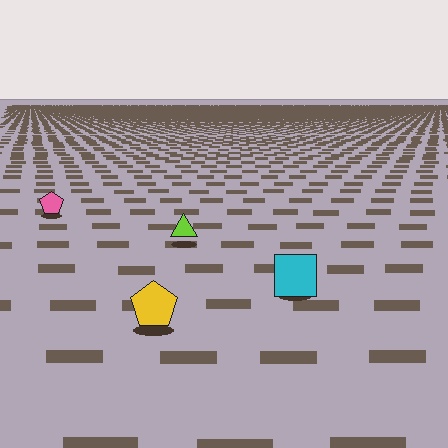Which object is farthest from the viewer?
The pink pentagon is farthest from the viewer. It appears smaller and the ground texture around it is denser.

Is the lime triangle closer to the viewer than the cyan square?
No. The cyan square is closer — you can tell from the texture gradient: the ground texture is coarser near it.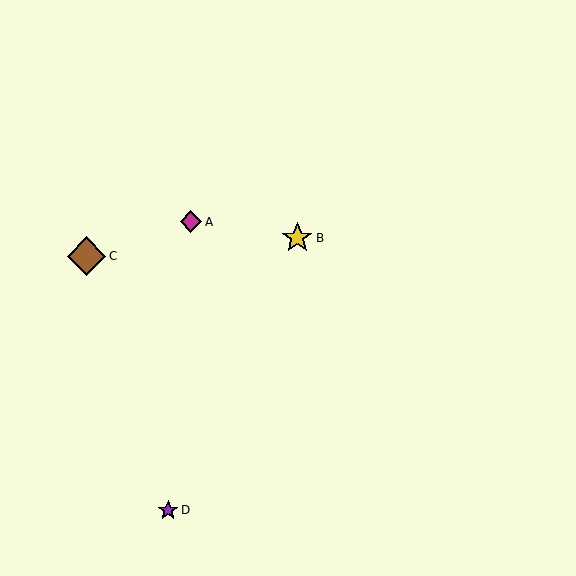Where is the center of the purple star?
The center of the purple star is at (168, 510).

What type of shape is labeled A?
Shape A is a magenta diamond.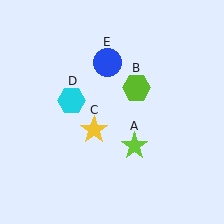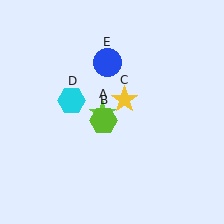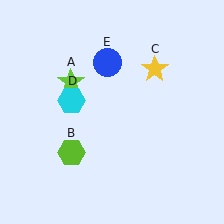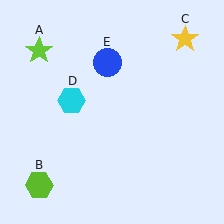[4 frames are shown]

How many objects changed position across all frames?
3 objects changed position: lime star (object A), lime hexagon (object B), yellow star (object C).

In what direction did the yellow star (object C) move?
The yellow star (object C) moved up and to the right.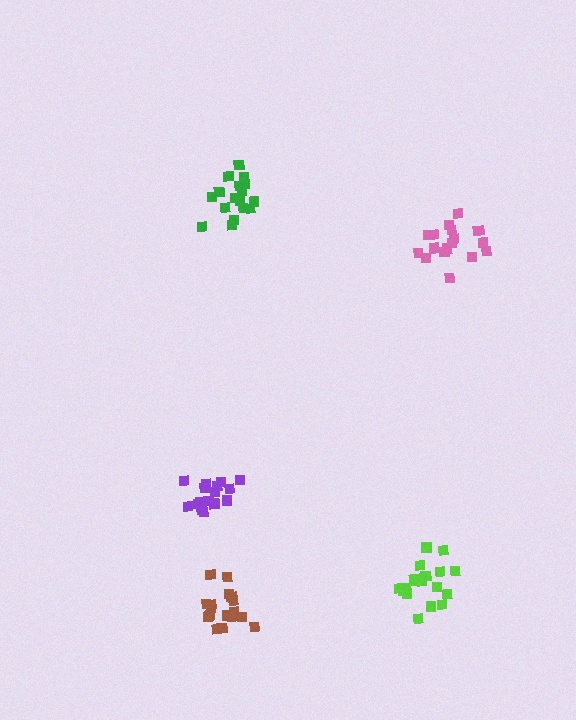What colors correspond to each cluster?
The clusters are colored: green, lime, purple, brown, pink.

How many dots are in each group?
Group 1: 19 dots, Group 2: 18 dots, Group 3: 18 dots, Group 4: 18 dots, Group 5: 18 dots (91 total).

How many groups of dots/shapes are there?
There are 5 groups.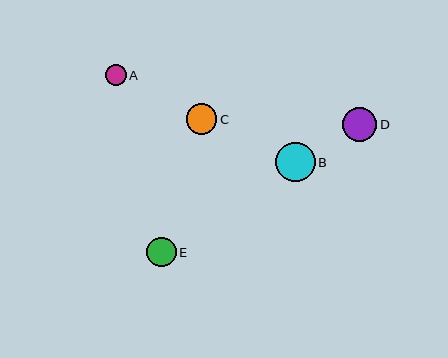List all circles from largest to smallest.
From largest to smallest: B, D, C, E, A.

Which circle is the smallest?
Circle A is the smallest with a size of approximately 21 pixels.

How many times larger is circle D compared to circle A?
Circle D is approximately 1.6 times the size of circle A.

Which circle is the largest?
Circle B is the largest with a size of approximately 40 pixels.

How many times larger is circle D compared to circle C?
Circle D is approximately 1.1 times the size of circle C.